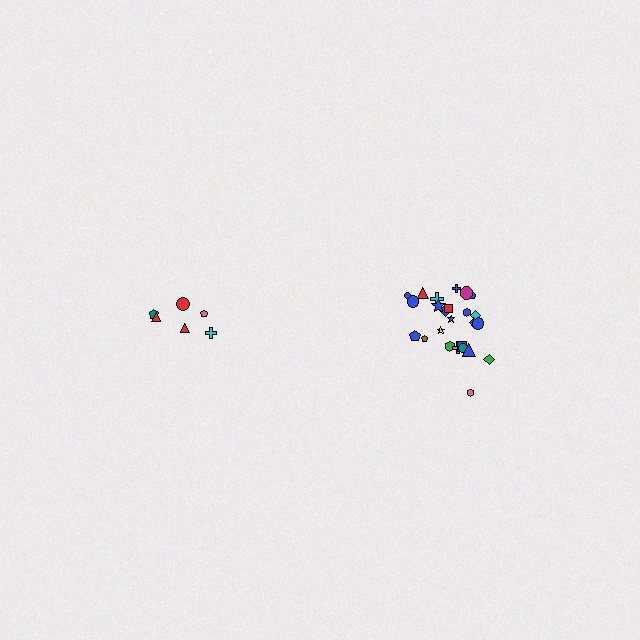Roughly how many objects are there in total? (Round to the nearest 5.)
Roughly 30 objects in total.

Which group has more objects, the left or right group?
The right group.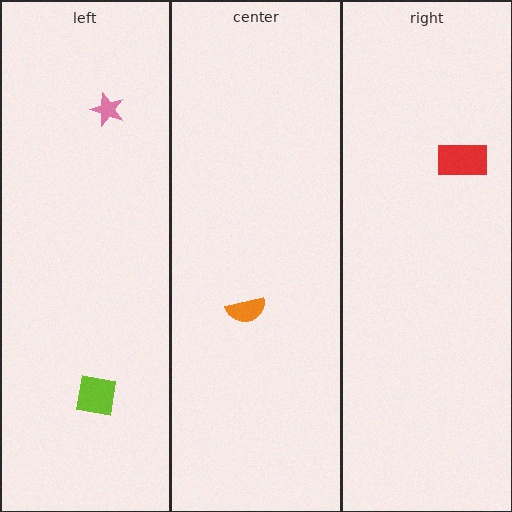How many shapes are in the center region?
1.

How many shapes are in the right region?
1.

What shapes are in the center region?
The orange semicircle.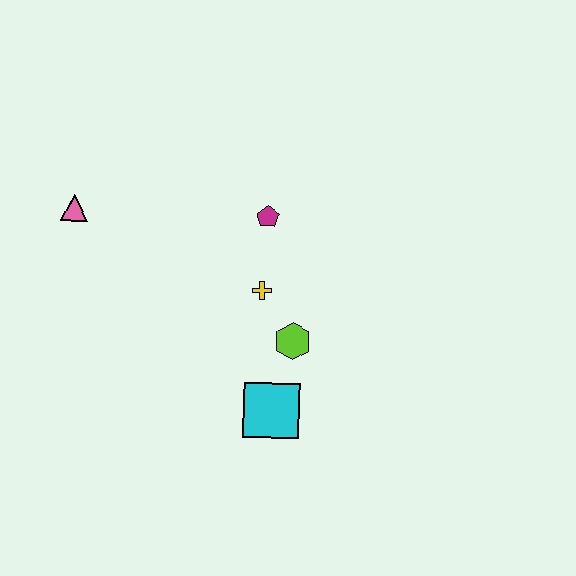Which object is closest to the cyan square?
The lime hexagon is closest to the cyan square.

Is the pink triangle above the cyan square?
Yes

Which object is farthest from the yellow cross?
The pink triangle is farthest from the yellow cross.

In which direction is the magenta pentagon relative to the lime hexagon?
The magenta pentagon is above the lime hexagon.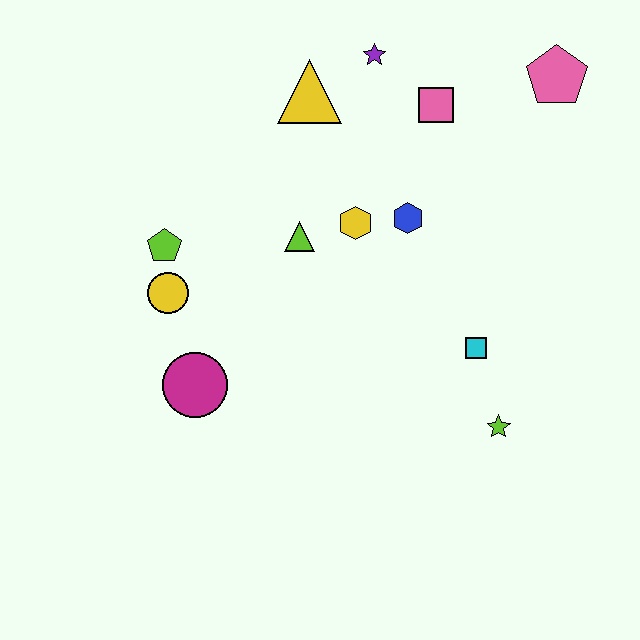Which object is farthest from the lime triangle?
The pink pentagon is farthest from the lime triangle.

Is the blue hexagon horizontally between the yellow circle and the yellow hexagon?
No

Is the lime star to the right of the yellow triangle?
Yes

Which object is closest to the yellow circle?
The lime pentagon is closest to the yellow circle.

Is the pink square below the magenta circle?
No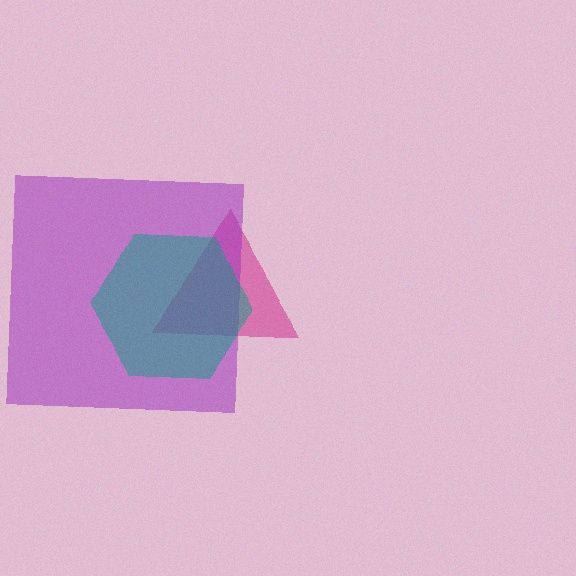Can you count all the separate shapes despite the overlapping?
Yes, there are 3 separate shapes.